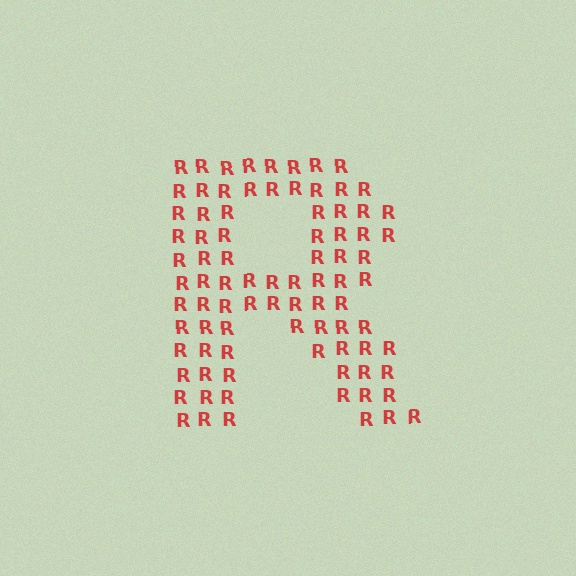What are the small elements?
The small elements are letter R's.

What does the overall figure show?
The overall figure shows the letter R.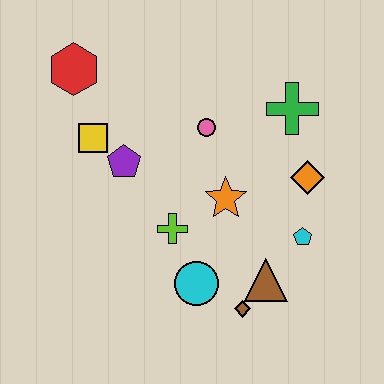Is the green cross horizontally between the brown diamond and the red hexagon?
No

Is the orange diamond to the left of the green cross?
No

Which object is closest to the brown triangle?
The brown diamond is closest to the brown triangle.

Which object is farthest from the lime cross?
The red hexagon is farthest from the lime cross.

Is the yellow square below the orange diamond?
No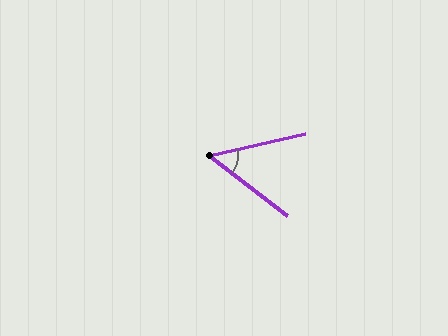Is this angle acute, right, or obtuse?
It is acute.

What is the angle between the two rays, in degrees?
Approximately 50 degrees.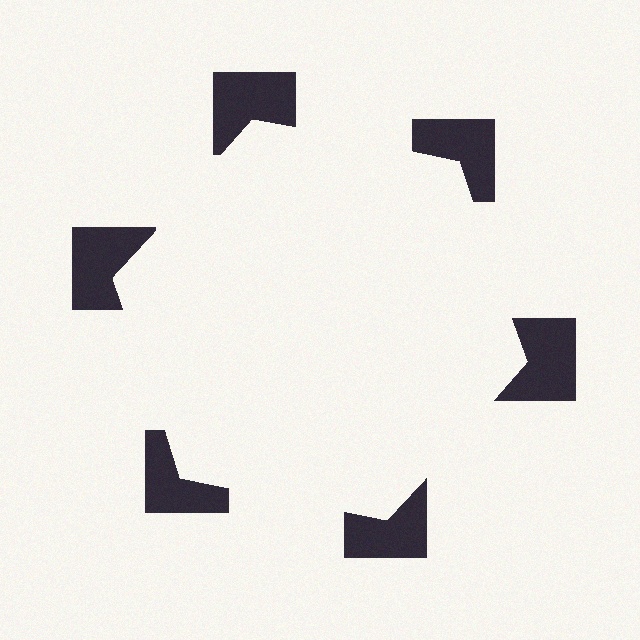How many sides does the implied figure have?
6 sides.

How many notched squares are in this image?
There are 6 — one at each vertex of the illusory hexagon.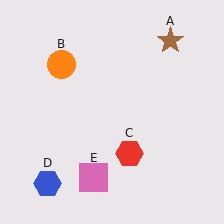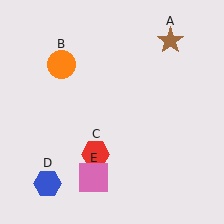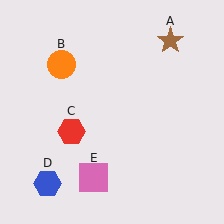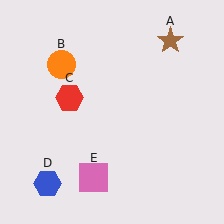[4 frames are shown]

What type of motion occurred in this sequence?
The red hexagon (object C) rotated clockwise around the center of the scene.